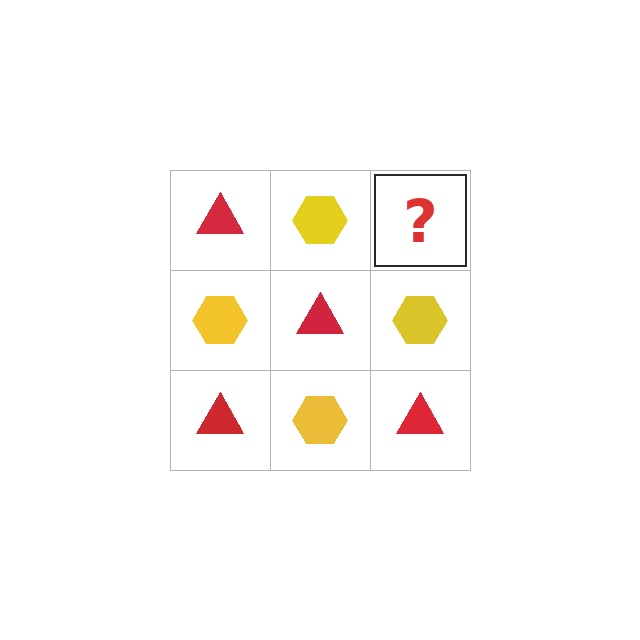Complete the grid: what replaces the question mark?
The question mark should be replaced with a red triangle.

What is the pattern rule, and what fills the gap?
The rule is that it alternates red triangle and yellow hexagon in a checkerboard pattern. The gap should be filled with a red triangle.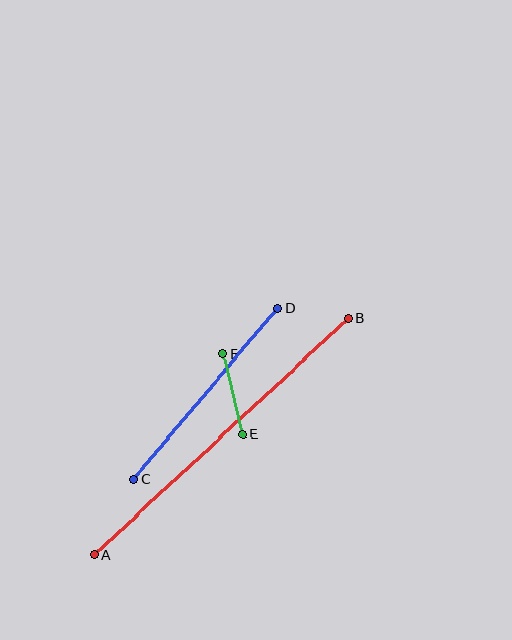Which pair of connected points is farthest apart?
Points A and B are farthest apart.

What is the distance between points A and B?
The distance is approximately 348 pixels.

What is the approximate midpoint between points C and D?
The midpoint is at approximately (206, 394) pixels.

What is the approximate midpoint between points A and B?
The midpoint is at approximately (221, 436) pixels.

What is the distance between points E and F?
The distance is approximately 83 pixels.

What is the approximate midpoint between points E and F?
The midpoint is at approximately (233, 394) pixels.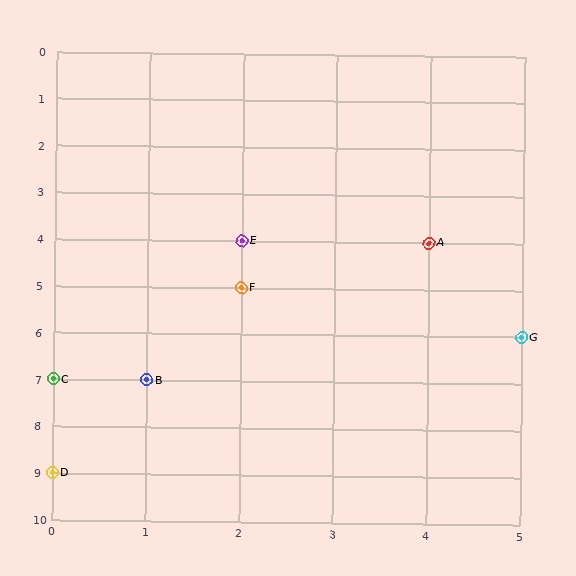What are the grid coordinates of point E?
Point E is at grid coordinates (2, 4).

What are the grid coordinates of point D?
Point D is at grid coordinates (0, 9).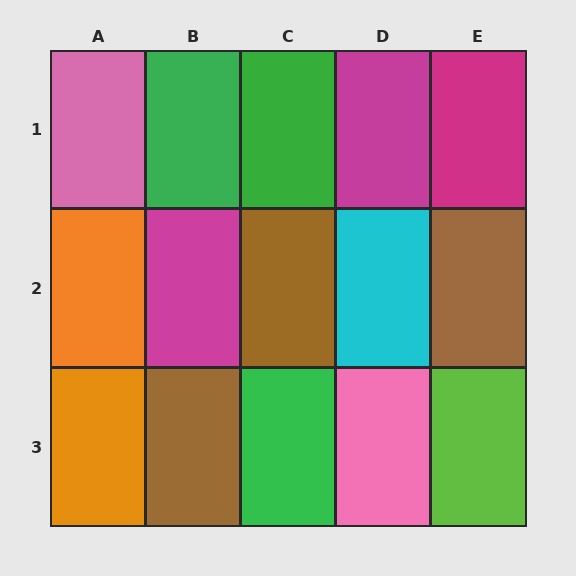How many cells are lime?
1 cell is lime.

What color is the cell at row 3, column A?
Orange.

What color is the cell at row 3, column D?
Pink.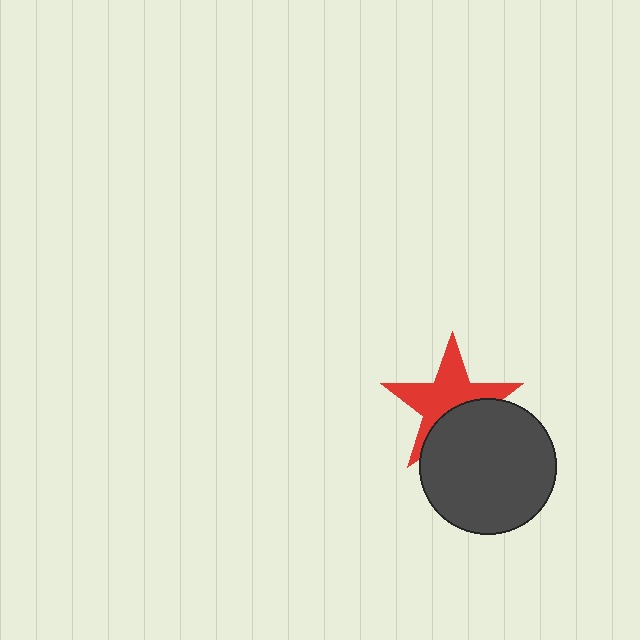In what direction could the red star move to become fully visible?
The red star could move up. That would shift it out from behind the dark gray circle entirely.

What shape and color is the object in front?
The object in front is a dark gray circle.